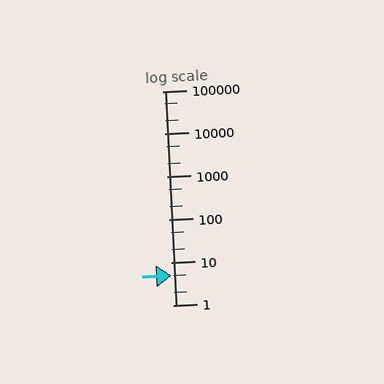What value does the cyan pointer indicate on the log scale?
The pointer indicates approximately 4.9.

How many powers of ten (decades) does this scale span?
The scale spans 5 decades, from 1 to 100000.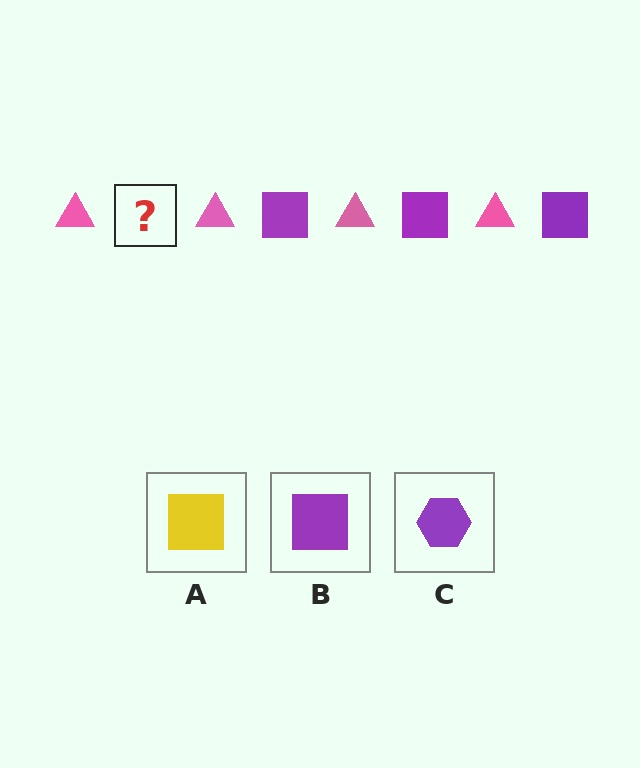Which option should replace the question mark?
Option B.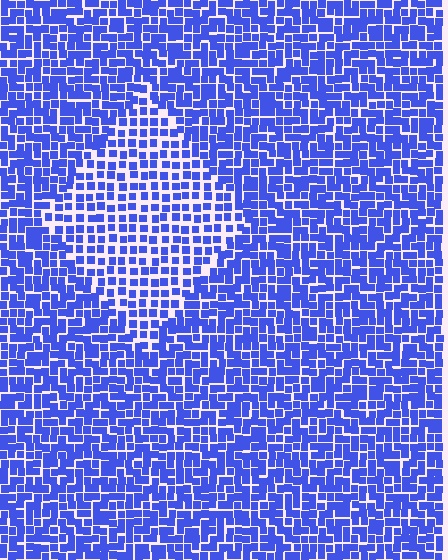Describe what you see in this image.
The image contains small blue elements arranged at two different densities. A diamond-shaped region is visible where the elements are less densely packed than the surrounding area.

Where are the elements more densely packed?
The elements are more densely packed outside the diamond boundary.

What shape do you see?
I see a diamond.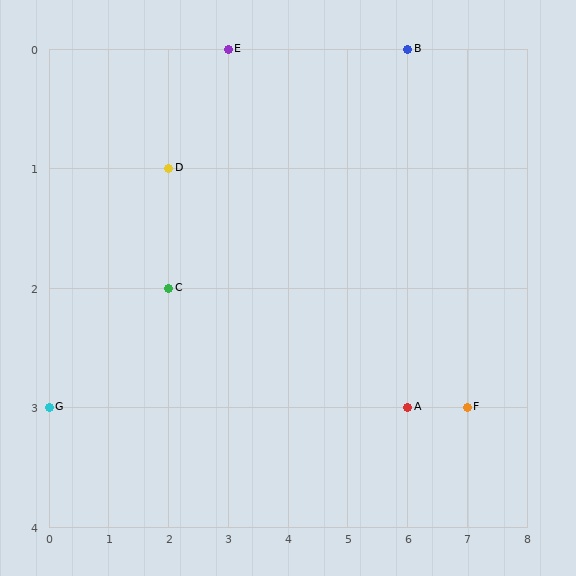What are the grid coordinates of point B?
Point B is at grid coordinates (6, 0).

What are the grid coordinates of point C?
Point C is at grid coordinates (2, 2).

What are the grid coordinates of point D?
Point D is at grid coordinates (2, 1).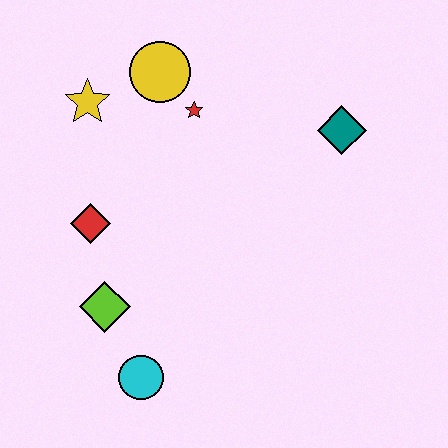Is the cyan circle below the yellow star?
Yes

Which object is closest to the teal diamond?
The red star is closest to the teal diamond.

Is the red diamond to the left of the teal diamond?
Yes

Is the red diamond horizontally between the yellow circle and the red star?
No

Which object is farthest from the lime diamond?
The teal diamond is farthest from the lime diamond.